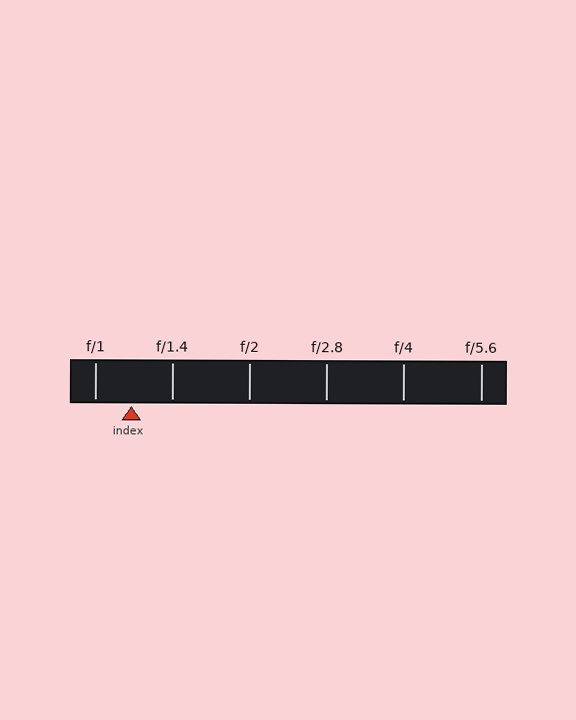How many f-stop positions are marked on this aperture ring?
There are 6 f-stop positions marked.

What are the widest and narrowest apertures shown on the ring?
The widest aperture shown is f/1 and the narrowest is f/5.6.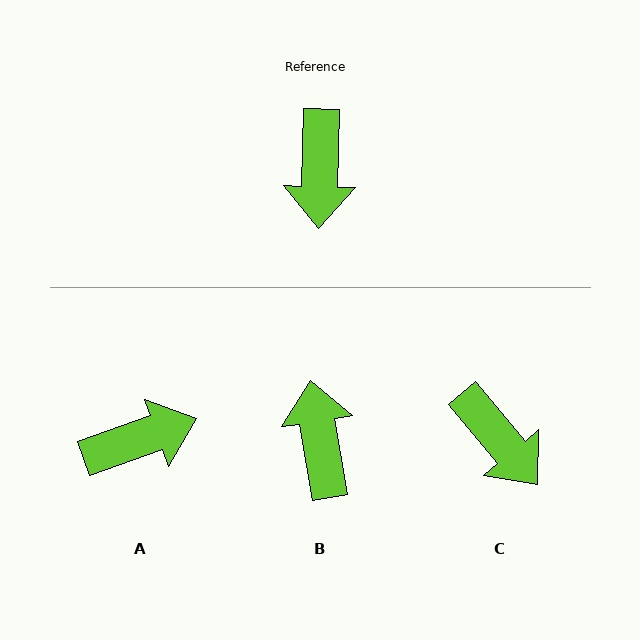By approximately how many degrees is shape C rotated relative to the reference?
Approximately 41 degrees counter-clockwise.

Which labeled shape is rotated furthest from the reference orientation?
B, about 169 degrees away.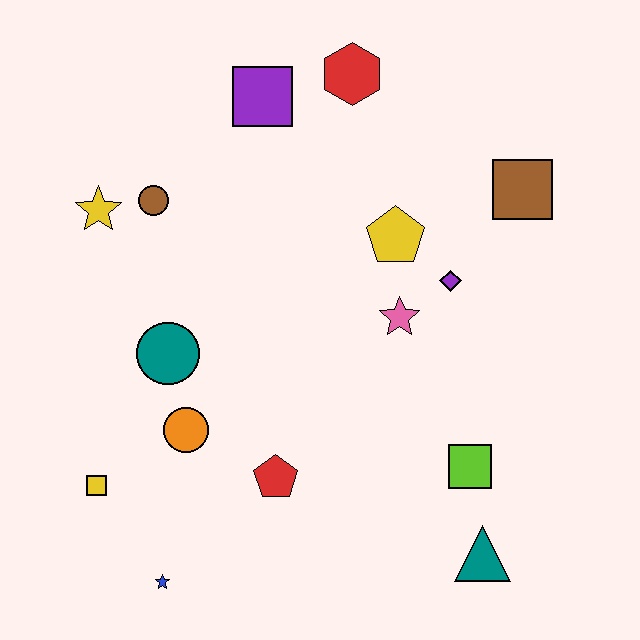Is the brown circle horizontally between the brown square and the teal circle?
No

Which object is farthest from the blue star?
The red hexagon is farthest from the blue star.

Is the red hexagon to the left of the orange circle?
No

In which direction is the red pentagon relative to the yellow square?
The red pentagon is to the right of the yellow square.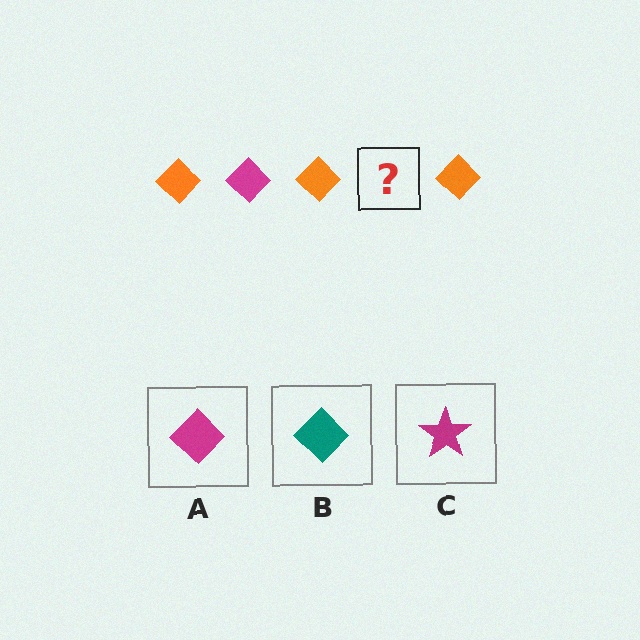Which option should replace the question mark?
Option A.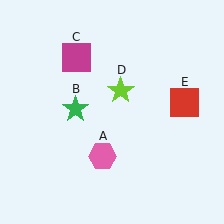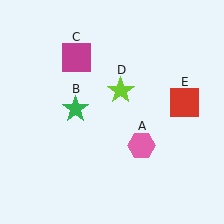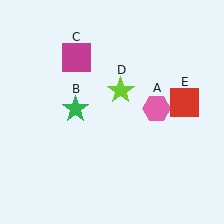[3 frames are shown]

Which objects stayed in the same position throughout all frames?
Green star (object B) and magenta square (object C) and lime star (object D) and red square (object E) remained stationary.